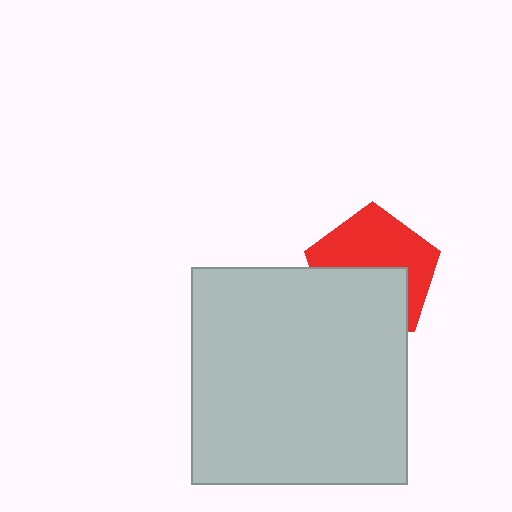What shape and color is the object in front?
The object in front is a light gray square.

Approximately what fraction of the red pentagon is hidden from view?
Roughly 46% of the red pentagon is hidden behind the light gray square.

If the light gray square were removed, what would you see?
You would see the complete red pentagon.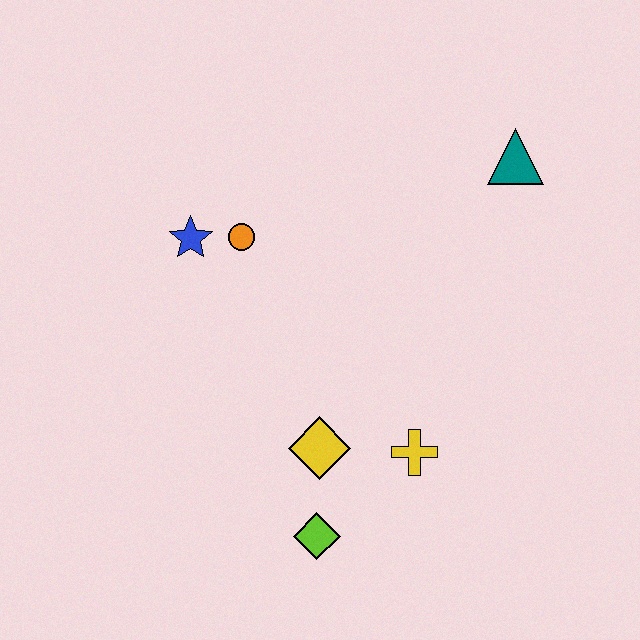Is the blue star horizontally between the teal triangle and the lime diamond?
No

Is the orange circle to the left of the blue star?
No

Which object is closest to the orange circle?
The blue star is closest to the orange circle.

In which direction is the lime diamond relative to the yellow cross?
The lime diamond is to the left of the yellow cross.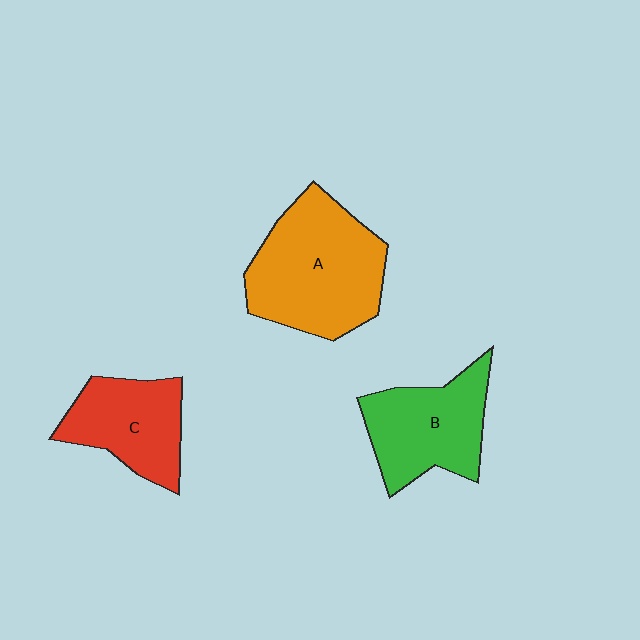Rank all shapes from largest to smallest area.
From largest to smallest: A (orange), B (green), C (red).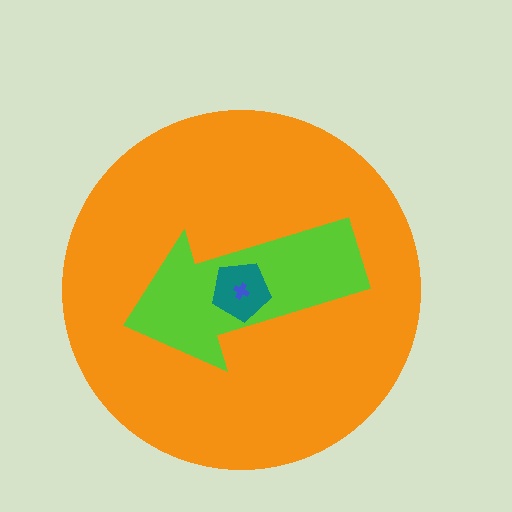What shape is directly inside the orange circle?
The lime arrow.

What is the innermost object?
The blue cross.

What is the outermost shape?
The orange circle.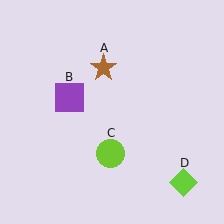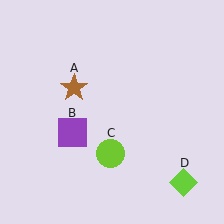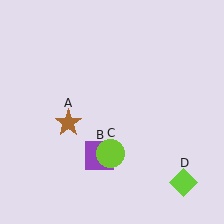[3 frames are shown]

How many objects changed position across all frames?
2 objects changed position: brown star (object A), purple square (object B).